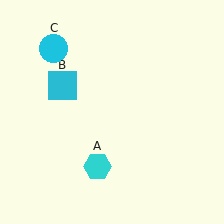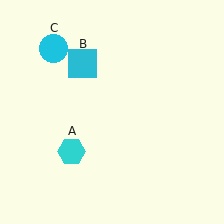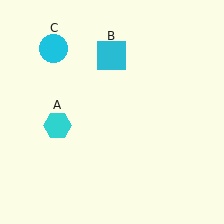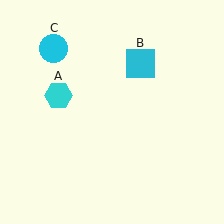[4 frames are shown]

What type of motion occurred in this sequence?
The cyan hexagon (object A), cyan square (object B) rotated clockwise around the center of the scene.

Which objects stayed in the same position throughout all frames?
Cyan circle (object C) remained stationary.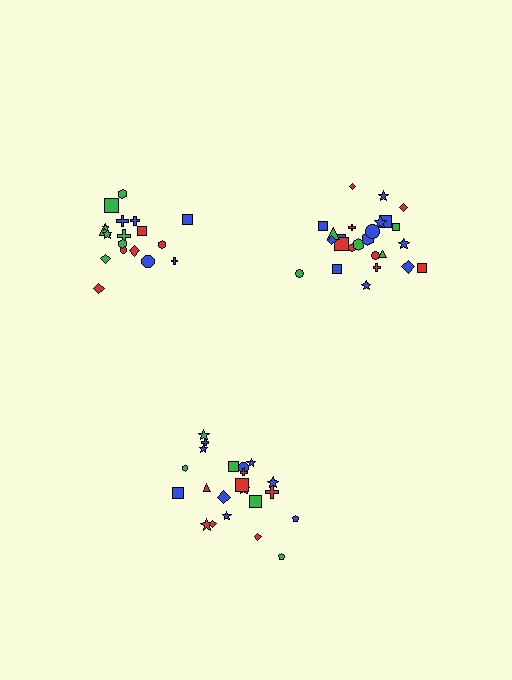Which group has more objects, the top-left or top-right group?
The top-right group.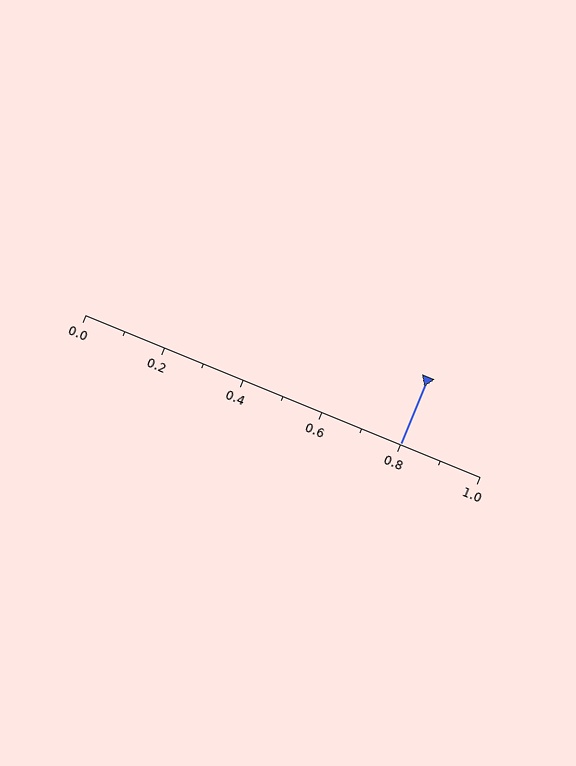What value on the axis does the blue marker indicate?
The marker indicates approximately 0.8.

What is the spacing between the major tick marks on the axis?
The major ticks are spaced 0.2 apart.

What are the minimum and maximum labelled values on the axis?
The axis runs from 0.0 to 1.0.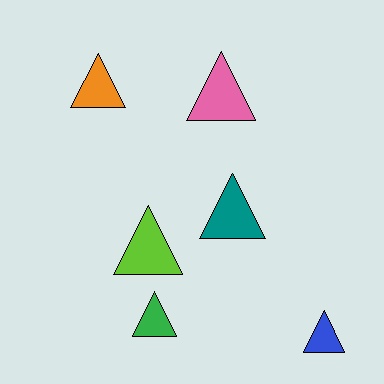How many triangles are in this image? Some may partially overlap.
There are 6 triangles.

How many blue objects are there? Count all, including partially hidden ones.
There is 1 blue object.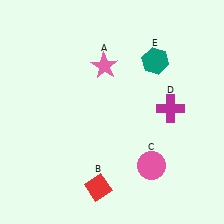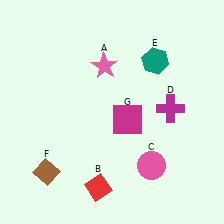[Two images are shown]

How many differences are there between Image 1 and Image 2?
There are 2 differences between the two images.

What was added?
A brown diamond (F), a magenta square (G) were added in Image 2.